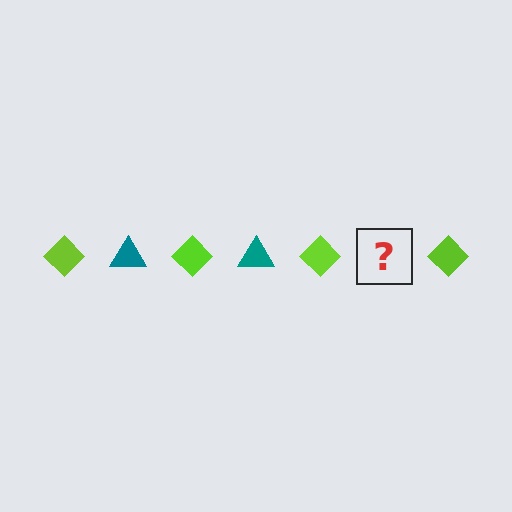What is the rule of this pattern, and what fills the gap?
The rule is that the pattern alternates between lime diamond and teal triangle. The gap should be filled with a teal triangle.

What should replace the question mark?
The question mark should be replaced with a teal triangle.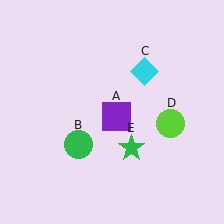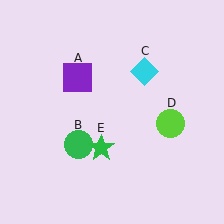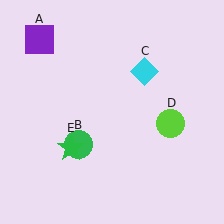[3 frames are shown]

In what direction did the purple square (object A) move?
The purple square (object A) moved up and to the left.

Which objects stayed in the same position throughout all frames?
Green circle (object B) and cyan diamond (object C) and lime circle (object D) remained stationary.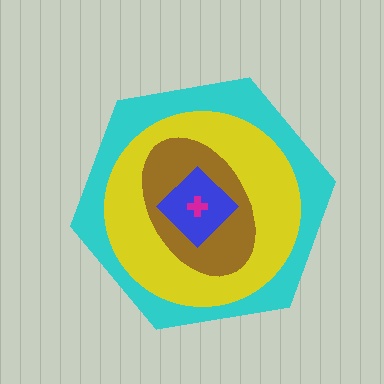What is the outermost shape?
The cyan hexagon.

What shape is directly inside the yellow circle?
The brown ellipse.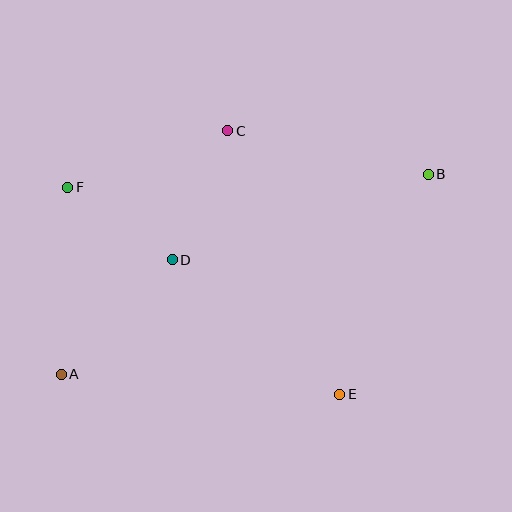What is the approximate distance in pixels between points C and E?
The distance between C and E is approximately 286 pixels.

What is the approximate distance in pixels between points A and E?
The distance between A and E is approximately 279 pixels.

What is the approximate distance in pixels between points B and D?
The distance between B and D is approximately 270 pixels.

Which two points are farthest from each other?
Points A and B are farthest from each other.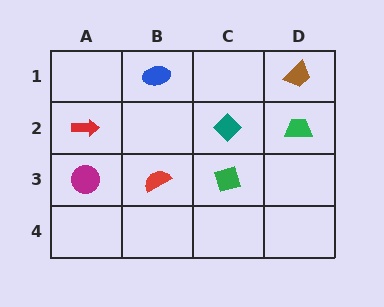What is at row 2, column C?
A teal diamond.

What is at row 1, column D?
A brown trapezoid.